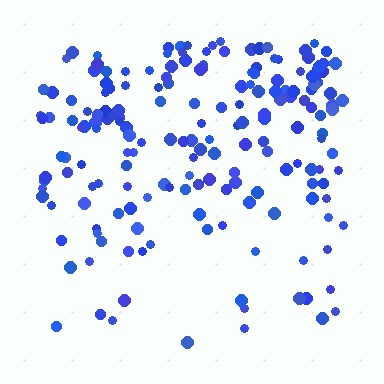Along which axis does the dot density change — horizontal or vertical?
Vertical.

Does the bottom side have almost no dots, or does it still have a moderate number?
Still a moderate number, just noticeably fewer than the top.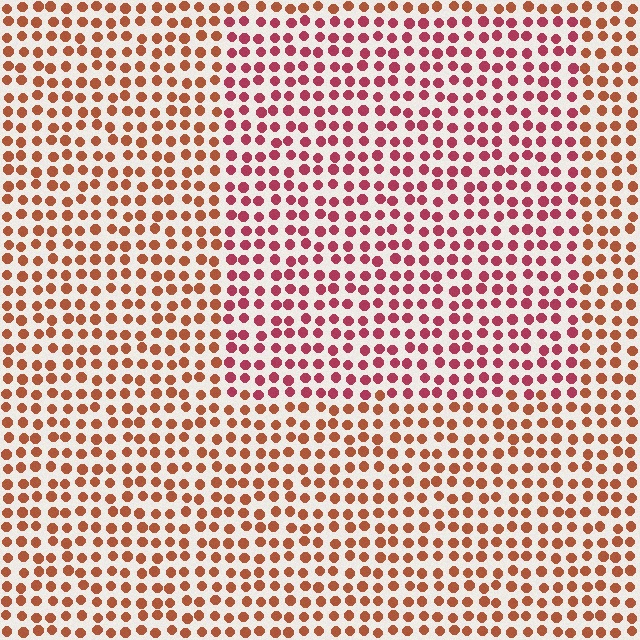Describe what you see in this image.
The image is filled with small brown elements in a uniform arrangement. A rectangle-shaped region is visible where the elements are tinted to a slightly different hue, forming a subtle color boundary.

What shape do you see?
I see a rectangle.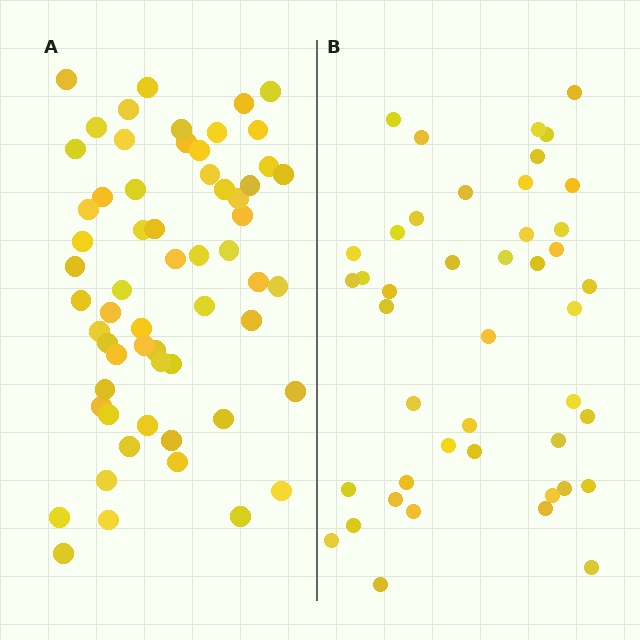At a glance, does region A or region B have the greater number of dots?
Region A (the left region) has more dots.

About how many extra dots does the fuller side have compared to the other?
Region A has approximately 15 more dots than region B.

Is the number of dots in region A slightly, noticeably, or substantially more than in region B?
Region A has noticeably more, but not dramatically so. The ratio is roughly 1.4 to 1.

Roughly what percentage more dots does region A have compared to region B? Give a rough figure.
About 35% more.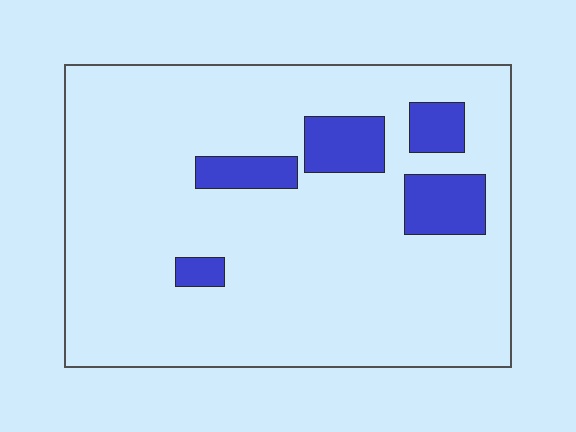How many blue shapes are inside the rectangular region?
5.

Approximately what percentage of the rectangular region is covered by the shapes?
Approximately 15%.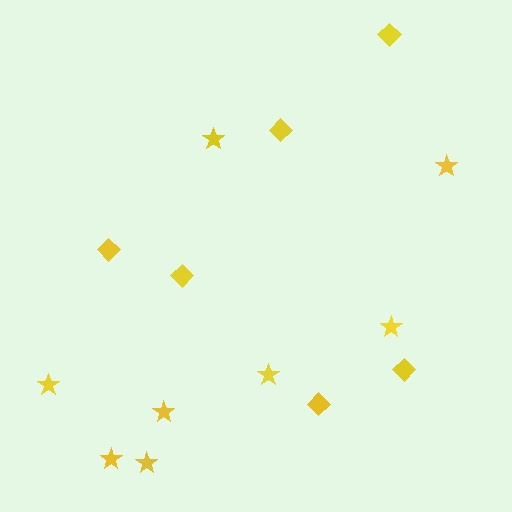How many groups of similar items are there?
There are 2 groups: one group of diamonds (6) and one group of stars (8).